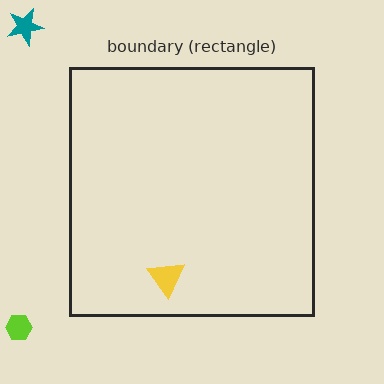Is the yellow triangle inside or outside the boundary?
Inside.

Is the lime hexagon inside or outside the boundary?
Outside.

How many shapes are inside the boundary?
1 inside, 2 outside.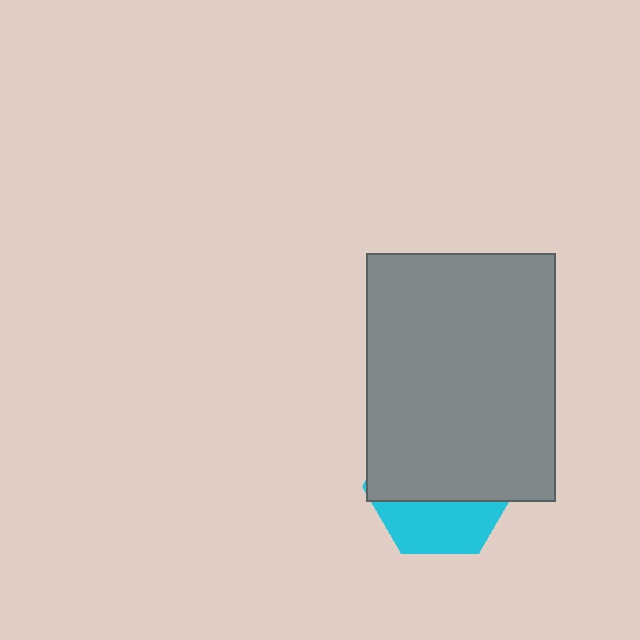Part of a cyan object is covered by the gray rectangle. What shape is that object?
It is a hexagon.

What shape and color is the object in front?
The object in front is a gray rectangle.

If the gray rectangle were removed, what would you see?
You would see the complete cyan hexagon.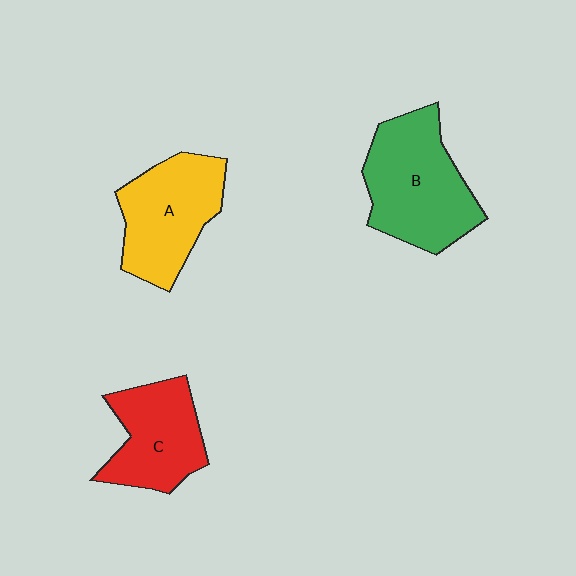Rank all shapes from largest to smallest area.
From largest to smallest: B (green), A (yellow), C (red).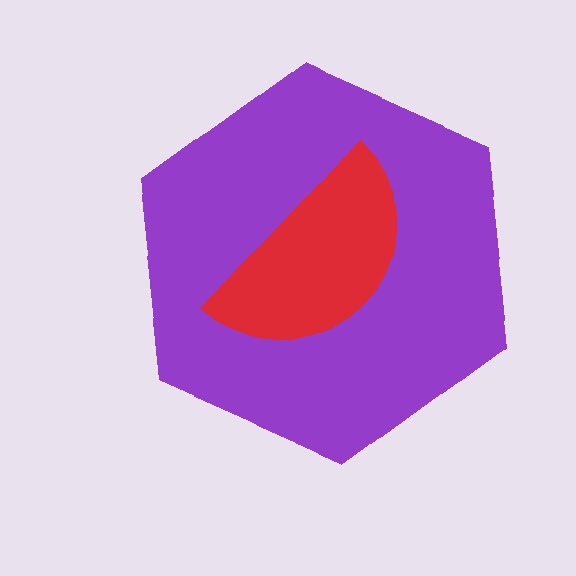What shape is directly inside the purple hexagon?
The red semicircle.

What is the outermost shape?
The purple hexagon.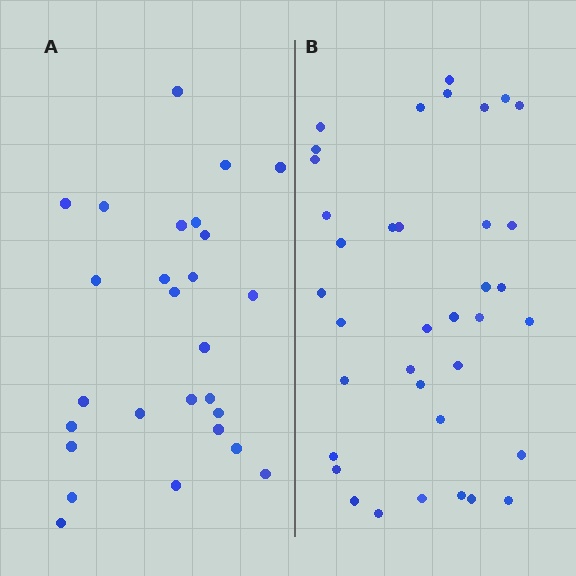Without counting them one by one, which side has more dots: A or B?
Region B (the right region) has more dots.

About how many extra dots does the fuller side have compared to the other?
Region B has roughly 10 or so more dots than region A.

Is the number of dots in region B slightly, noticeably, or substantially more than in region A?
Region B has noticeably more, but not dramatically so. The ratio is roughly 1.4 to 1.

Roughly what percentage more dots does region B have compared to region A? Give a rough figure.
About 35% more.